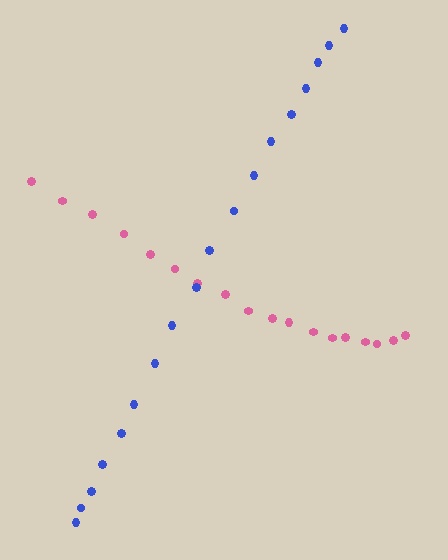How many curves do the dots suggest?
There are 2 distinct paths.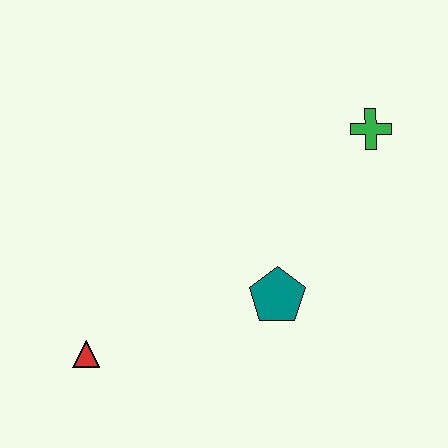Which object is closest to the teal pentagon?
The green cross is closest to the teal pentagon.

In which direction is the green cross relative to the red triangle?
The green cross is to the right of the red triangle.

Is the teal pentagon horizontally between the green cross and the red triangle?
Yes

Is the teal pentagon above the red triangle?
Yes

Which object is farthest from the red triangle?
The green cross is farthest from the red triangle.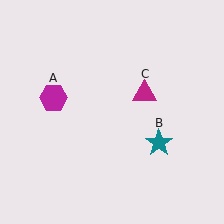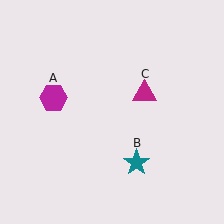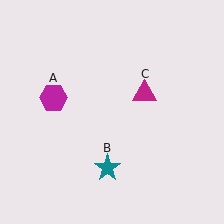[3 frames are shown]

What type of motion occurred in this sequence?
The teal star (object B) rotated clockwise around the center of the scene.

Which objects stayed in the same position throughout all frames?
Magenta hexagon (object A) and magenta triangle (object C) remained stationary.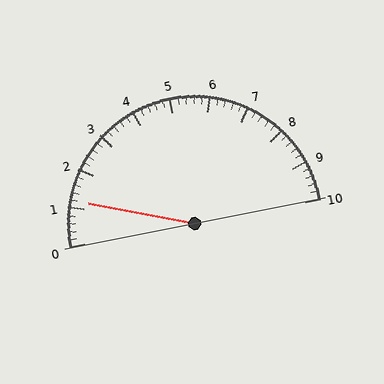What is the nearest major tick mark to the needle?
The nearest major tick mark is 1.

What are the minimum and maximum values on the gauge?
The gauge ranges from 0 to 10.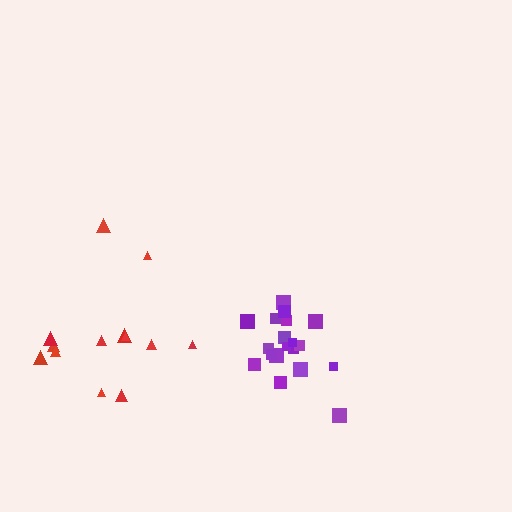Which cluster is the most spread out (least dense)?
Red.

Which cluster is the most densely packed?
Purple.